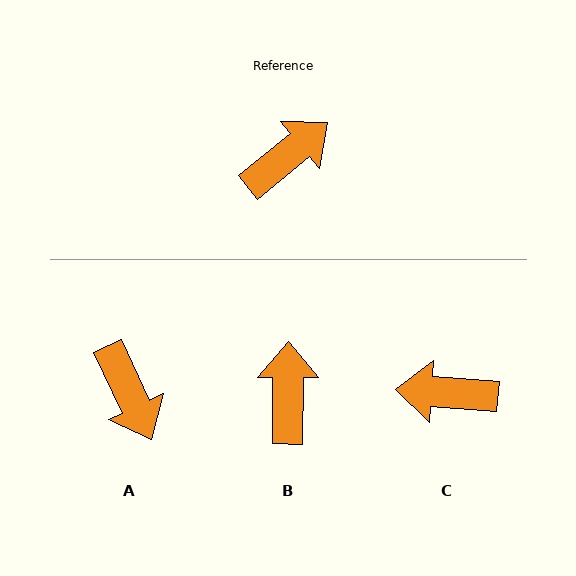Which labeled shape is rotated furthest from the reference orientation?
C, about 137 degrees away.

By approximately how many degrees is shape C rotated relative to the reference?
Approximately 137 degrees counter-clockwise.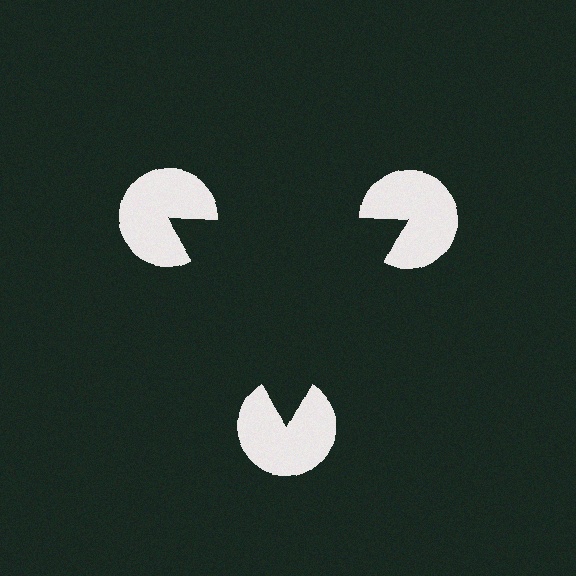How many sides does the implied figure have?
3 sides.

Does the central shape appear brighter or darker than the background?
It typically appears slightly darker than the background, even though no actual brightness change is drawn.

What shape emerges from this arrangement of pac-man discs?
An illusory triangle — its edges are inferred from the aligned wedge cuts in the pac-man discs, not physically drawn.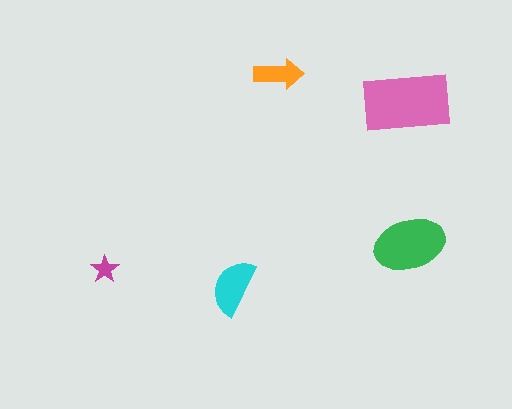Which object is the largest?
The pink rectangle.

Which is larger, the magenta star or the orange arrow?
The orange arrow.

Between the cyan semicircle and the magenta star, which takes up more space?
The cyan semicircle.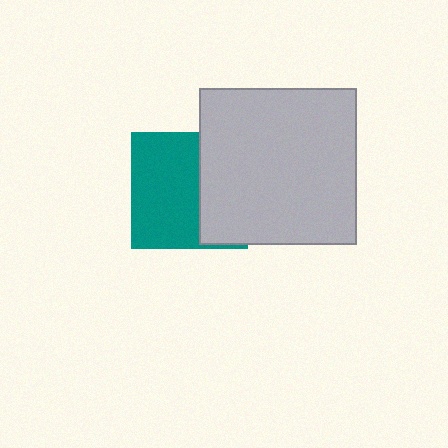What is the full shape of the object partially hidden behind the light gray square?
The partially hidden object is a teal square.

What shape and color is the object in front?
The object in front is a light gray square.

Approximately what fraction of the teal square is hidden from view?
Roughly 40% of the teal square is hidden behind the light gray square.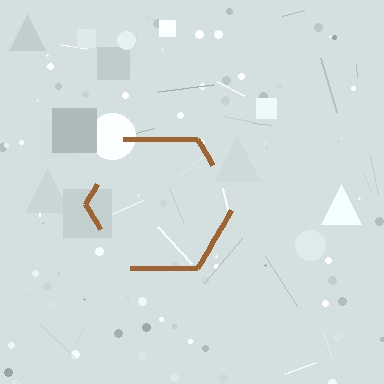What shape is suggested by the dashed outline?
The dashed outline suggests a hexagon.